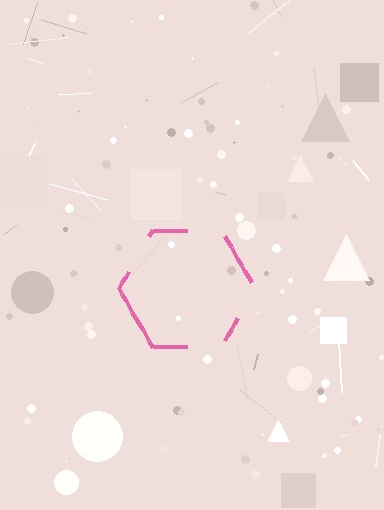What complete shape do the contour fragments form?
The contour fragments form a hexagon.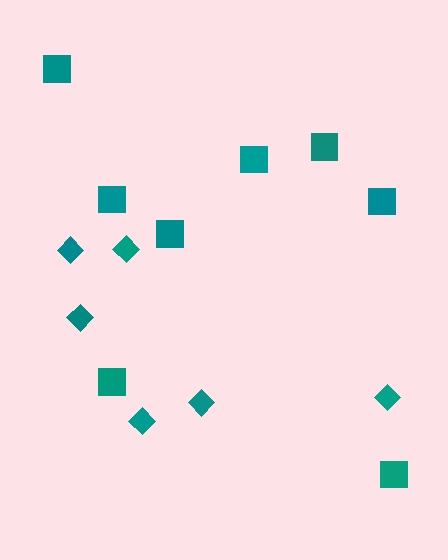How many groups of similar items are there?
There are 2 groups: one group of diamonds (6) and one group of squares (8).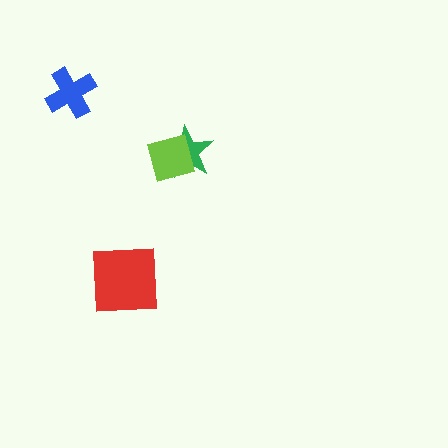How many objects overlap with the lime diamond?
1 object overlaps with the lime diamond.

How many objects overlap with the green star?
1 object overlaps with the green star.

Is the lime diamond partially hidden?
No, no other shape covers it.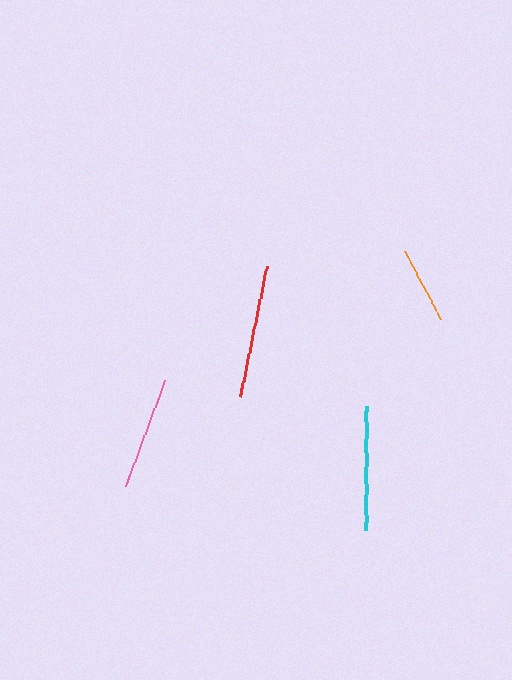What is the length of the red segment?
The red segment is approximately 133 pixels long.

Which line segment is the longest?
The red line is the longest at approximately 133 pixels.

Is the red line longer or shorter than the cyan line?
The red line is longer than the cyan line.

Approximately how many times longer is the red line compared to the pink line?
The red line is approximately 1.2 times the length of the pink line.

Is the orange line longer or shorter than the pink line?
The pink line is longer than the orange line.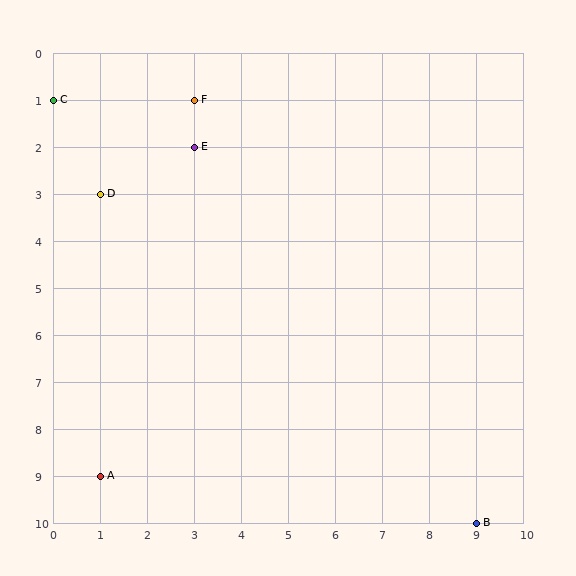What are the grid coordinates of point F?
Point F is at grid coordinates (3, 1).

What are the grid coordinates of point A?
Point A is at grid coordinates (1, 9).